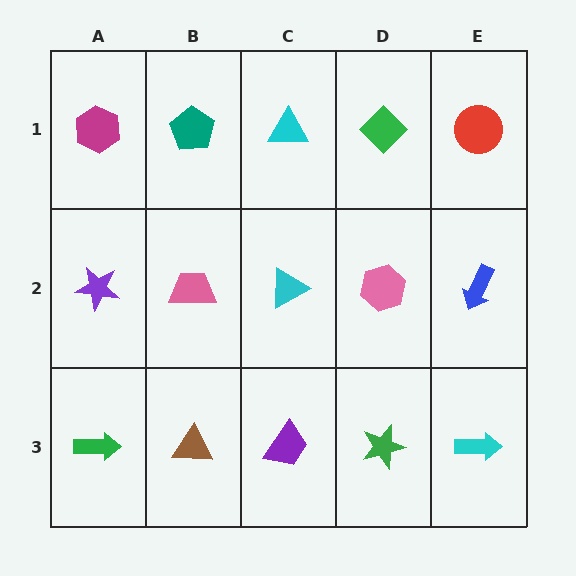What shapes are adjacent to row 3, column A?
A purple star (row 2, column A), a brown triangle (row 3, column B).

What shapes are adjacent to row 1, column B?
A pink trapezoid (row 2, column B), a magenta hexagon (row 1, column A), a cyan triangle (row 1, column C).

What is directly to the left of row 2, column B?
A purple star.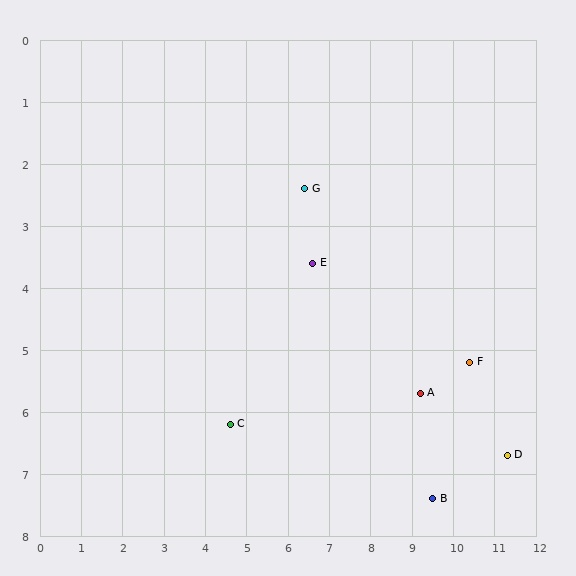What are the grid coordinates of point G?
Point G is at approximately (6.4, 2.4).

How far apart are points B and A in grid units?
Points B and A are about 1.7 grid units apart.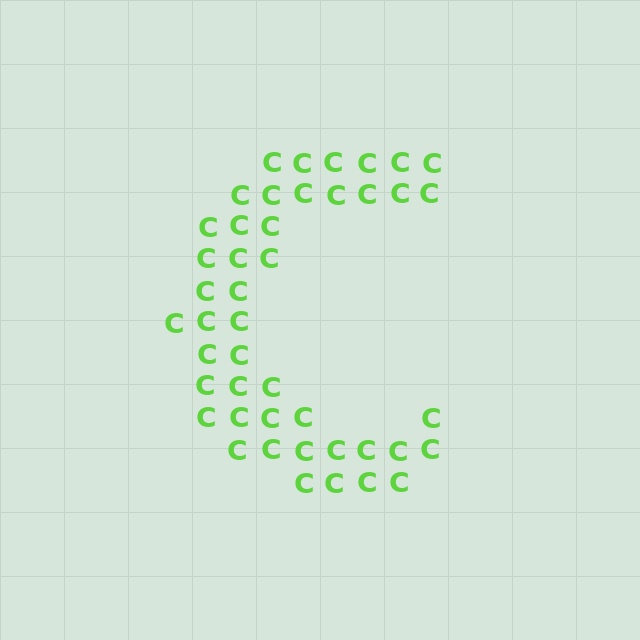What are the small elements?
The small elements are letter C's.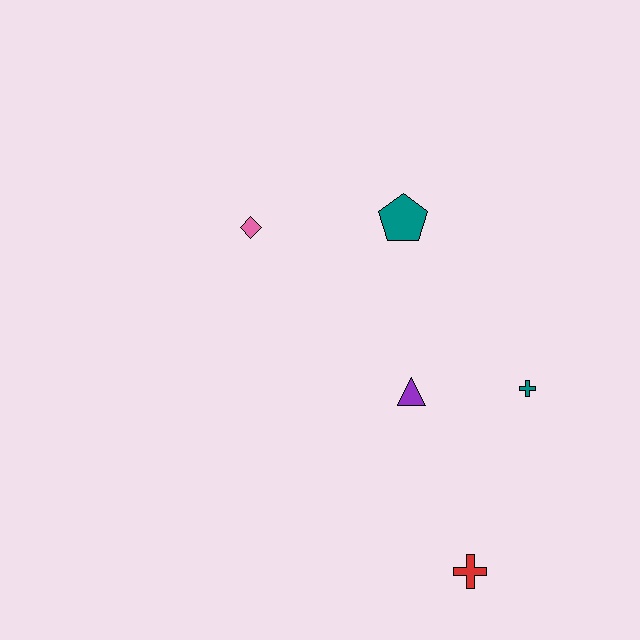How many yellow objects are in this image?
There are no yellow objects.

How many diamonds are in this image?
There is 1 diamond.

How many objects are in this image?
There are 5 objects.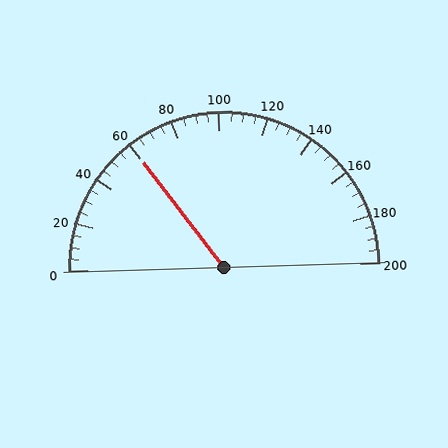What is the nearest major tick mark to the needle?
The nearest major tick mark is 60.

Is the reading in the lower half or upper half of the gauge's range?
The reading is in the lower half of the range (0 to 200).